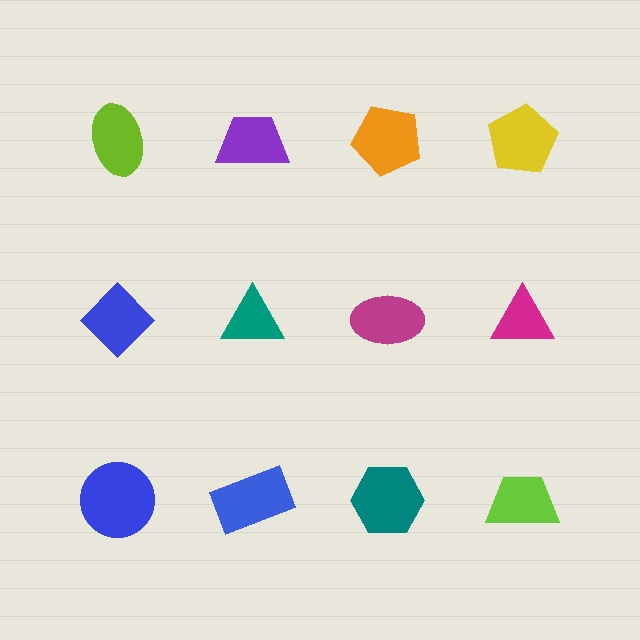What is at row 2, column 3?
A magenta ellipse.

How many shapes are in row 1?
4 shapes.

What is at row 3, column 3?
A teal hexagon.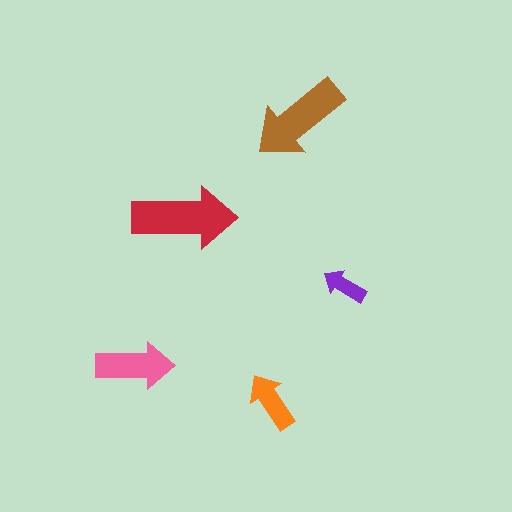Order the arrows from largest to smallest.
the red one, the brown one, the pink one, the orange one, the purple one.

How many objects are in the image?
There are 5 objects in the image.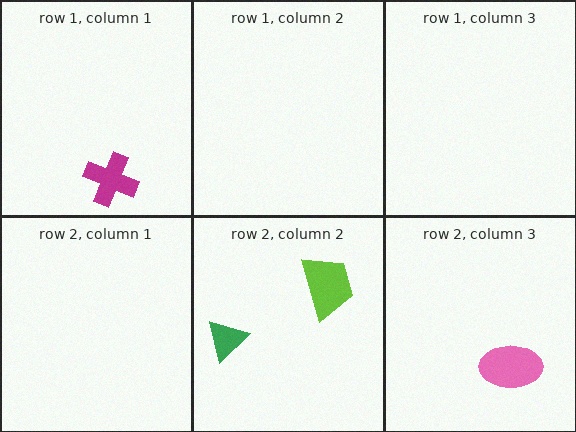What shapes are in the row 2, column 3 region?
The pink ellipse.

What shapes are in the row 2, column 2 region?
The lime trapezoid, the green triangle.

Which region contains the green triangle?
The row 2, column 2 region.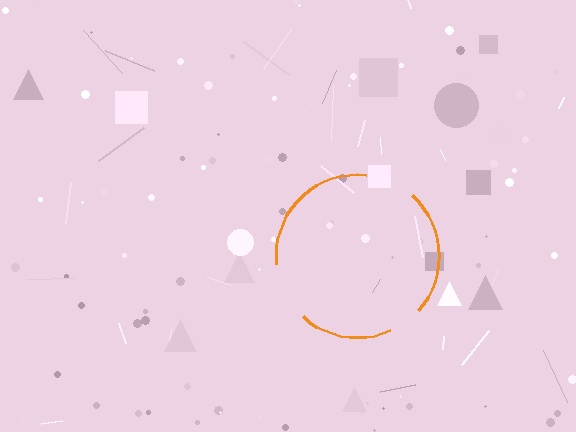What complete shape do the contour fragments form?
The contour fragments form a circle.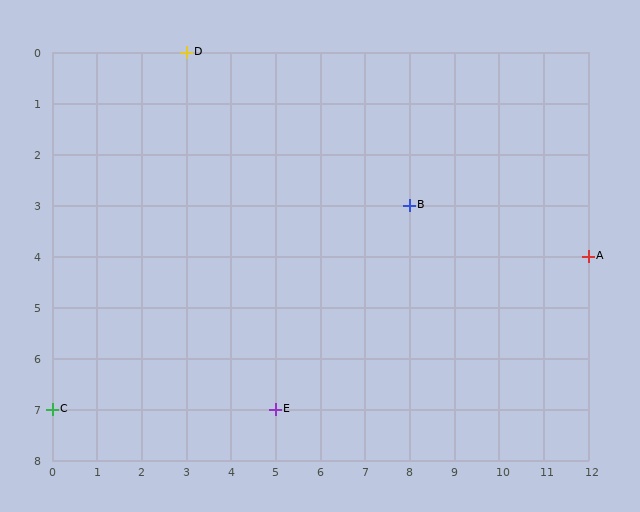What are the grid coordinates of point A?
Point A is at grid coordinates (12, 4).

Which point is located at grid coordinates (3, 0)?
Point D is at (3, 0).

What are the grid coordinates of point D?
Point D is at grid coordinates (3, 0).